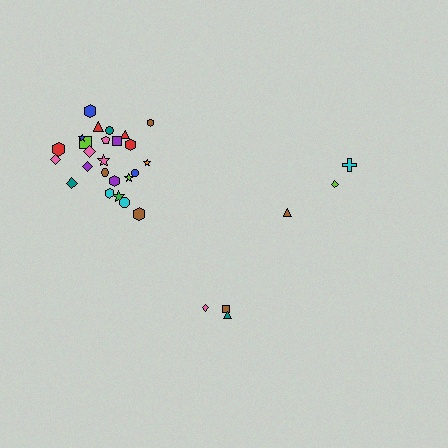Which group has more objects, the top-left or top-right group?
The top-left group.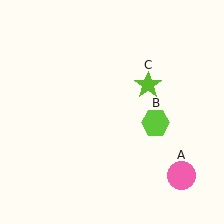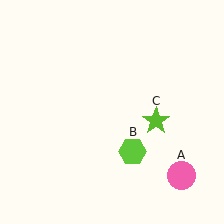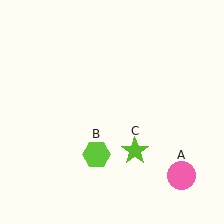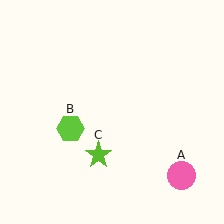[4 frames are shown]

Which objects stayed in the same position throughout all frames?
Pink circle (object A) remained stationary.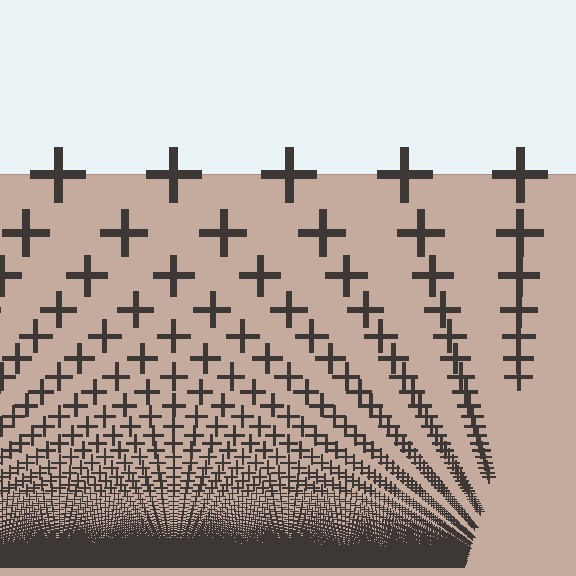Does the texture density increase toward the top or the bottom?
Density increases toward the bottom.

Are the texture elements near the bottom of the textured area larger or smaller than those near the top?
Smaller. The gradient is inverted — elements near the bottom are smaller and denser.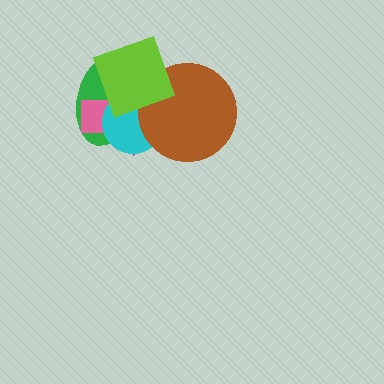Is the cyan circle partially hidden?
Yes, it is partially covered by another shape.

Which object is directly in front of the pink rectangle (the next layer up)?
The cyan circle is directly in front of the pink rectangle.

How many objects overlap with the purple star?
5 objects overlap with the purple star.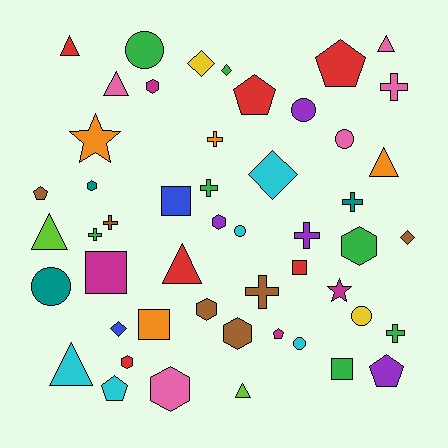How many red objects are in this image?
There are 6 red objects.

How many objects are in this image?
There are 50 objects.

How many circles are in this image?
There are 7 circles.